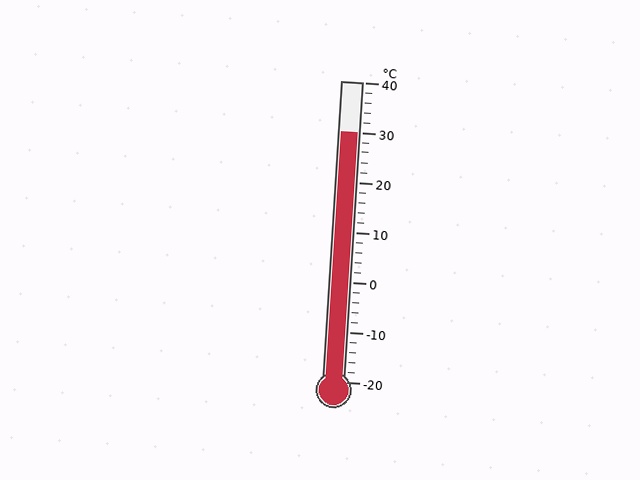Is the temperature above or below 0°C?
The temperature is above 0°C.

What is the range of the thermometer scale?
The thermometer scale ranges from -20°C to 40°C.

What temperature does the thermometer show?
The thermometer shows approximately 30°C.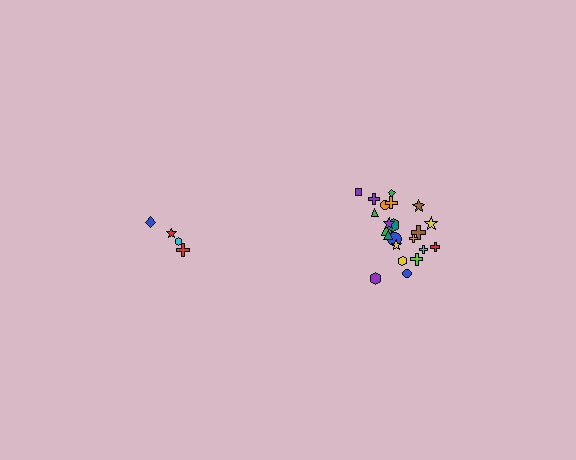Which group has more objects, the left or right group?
The right group.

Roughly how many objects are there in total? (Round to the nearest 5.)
Roughly 25 objects in total.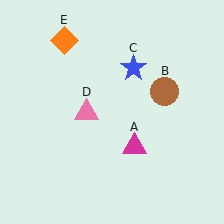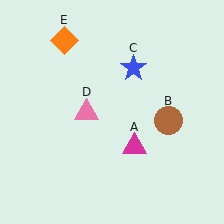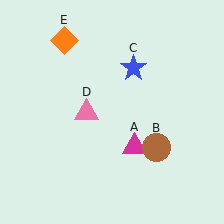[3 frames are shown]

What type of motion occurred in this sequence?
The brown circle (object B) rotated clockwise around the center of the scene.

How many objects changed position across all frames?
1 object changed position: brown circle (object B).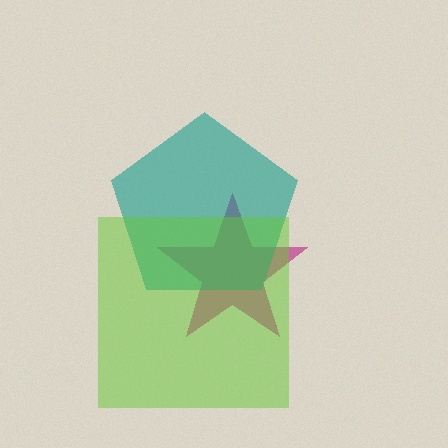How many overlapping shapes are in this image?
There are 3 overlapping shapes in the image.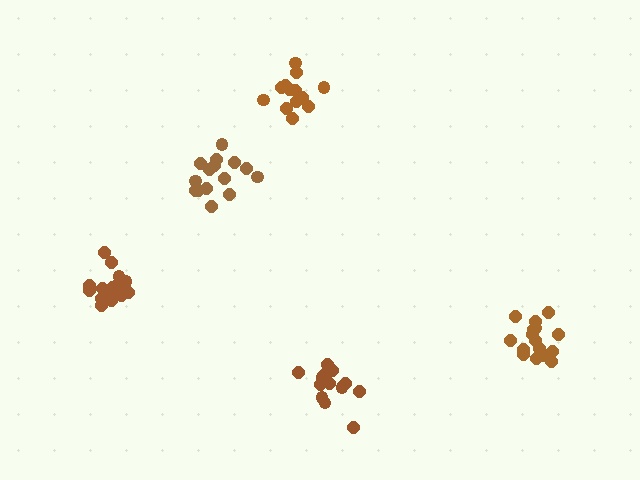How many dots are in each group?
Group 1: 14 dots, Group 2: 15 dots, Group 3: 16 dots, Group 4: 13 dots, Group 5: 17 dots (75 total).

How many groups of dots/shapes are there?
There are 5 groups.